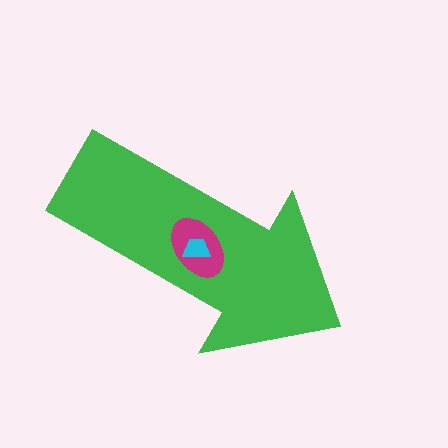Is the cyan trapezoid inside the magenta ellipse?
Yes.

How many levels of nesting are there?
3.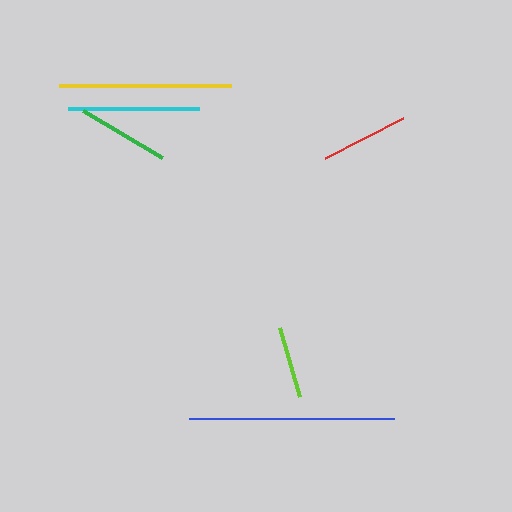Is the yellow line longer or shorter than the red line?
The yellow line is longer than the red line.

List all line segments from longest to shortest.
From longest to shortest: blue, yellow, cyan, green, red, lime.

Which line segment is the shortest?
The lime line is the shortest at approximately 72 pixels.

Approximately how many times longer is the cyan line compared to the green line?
The cyan line is approximately 1.4 times the length of the green line.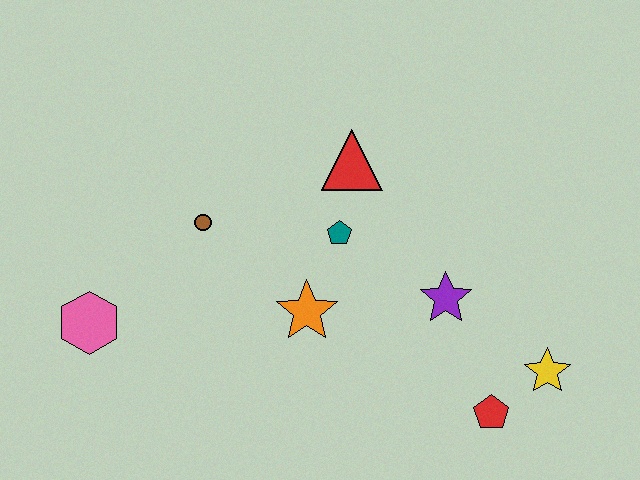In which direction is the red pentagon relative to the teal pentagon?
The red pentagon is below the teal pentagon.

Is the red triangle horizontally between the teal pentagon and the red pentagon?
Yes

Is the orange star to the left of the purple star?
Yes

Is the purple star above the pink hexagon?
Yes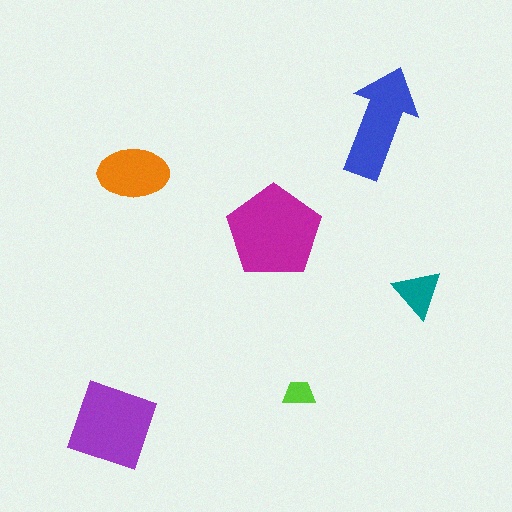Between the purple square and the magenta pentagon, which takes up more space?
The magenta pentagon.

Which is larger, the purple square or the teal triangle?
The purple square.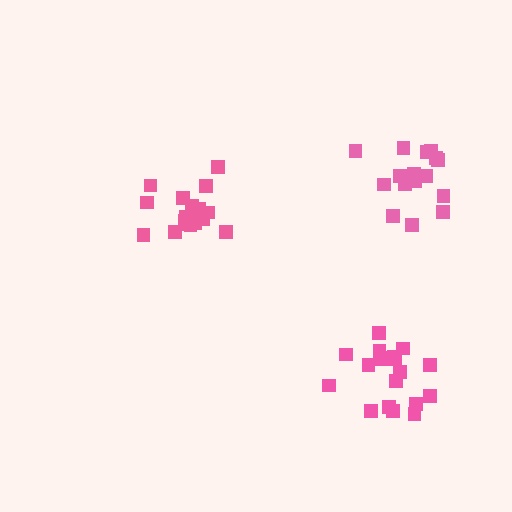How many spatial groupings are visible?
There are 3 spatial groupings.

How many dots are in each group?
Group 1: 19 dots, Group 2: 20 dots, Group 3: 16 dots (55 total).